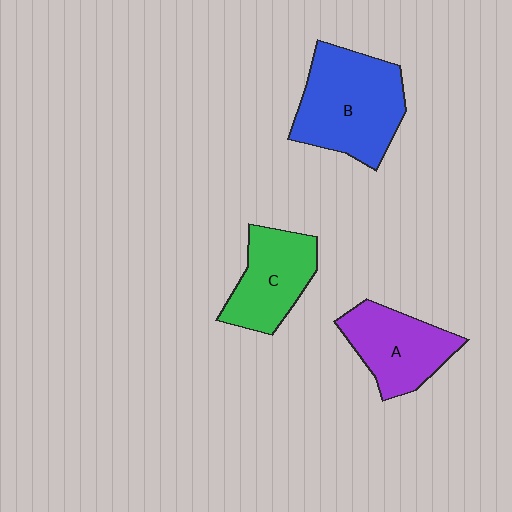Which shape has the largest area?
Shape B (blue).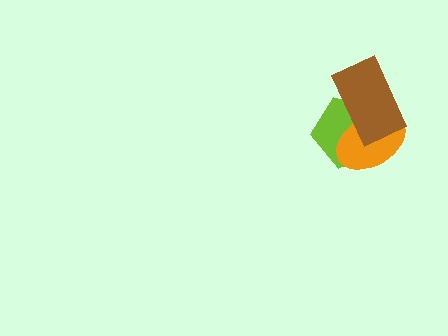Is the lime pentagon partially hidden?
Yes, it is partially covered by another shape.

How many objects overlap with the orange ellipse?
2 objects overlap with the orange ellipse.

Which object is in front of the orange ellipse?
The brown rectangle is in front of the orange ellipse.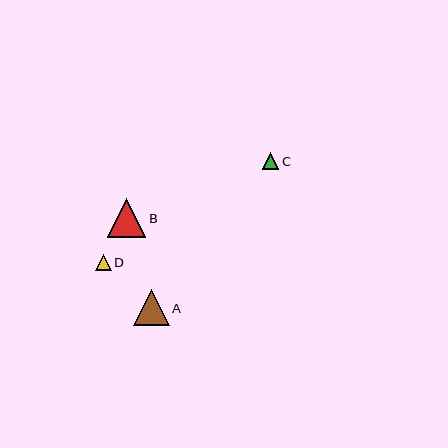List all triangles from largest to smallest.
From largest to smallest: B, A, C, D.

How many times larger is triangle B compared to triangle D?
Triangle B is approximately 2.4 times the size of triangle D.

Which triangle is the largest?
Triangle B is the largest with a size of approximately 39 pixels.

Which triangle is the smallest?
Triangle D is the smallest with a size of approximately 16 pixels.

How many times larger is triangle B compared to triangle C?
Triangle B is approximately 2.3 times the size of triangle C.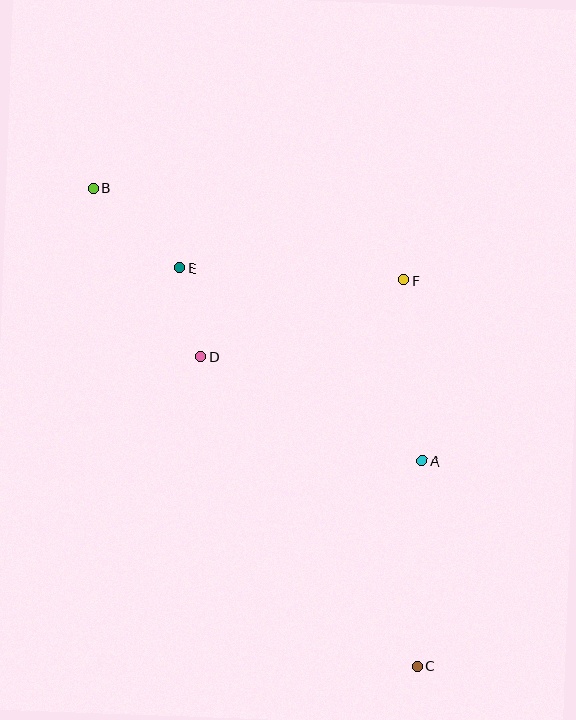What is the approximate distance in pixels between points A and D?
The distance between A and D is approximately 245 pixels.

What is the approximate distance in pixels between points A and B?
The distance between A and B is approximately 427 pixels.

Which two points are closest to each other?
Points D and E are closest to each other.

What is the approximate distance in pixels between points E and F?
The distance between E and F is approximately 224 pixels.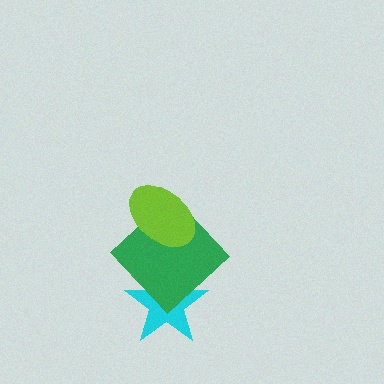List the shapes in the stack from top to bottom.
From top to bottom: the lime ellipse, the green diamond, the cyan star.